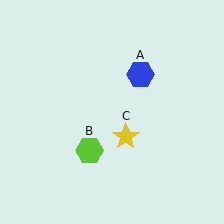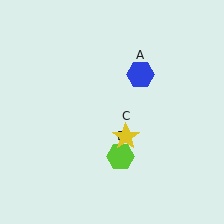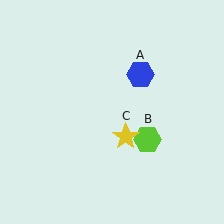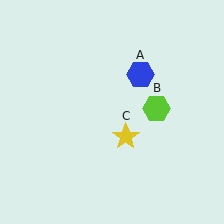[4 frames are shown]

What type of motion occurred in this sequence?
The lime hexagon (object B) rotated counterclockwise around the center of the scene.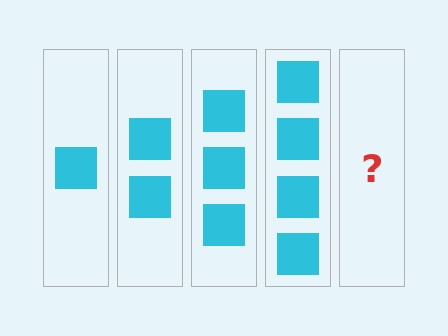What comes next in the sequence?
The next element should be 5 squares.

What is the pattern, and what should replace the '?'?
The pattern is that each step adds one more square. The '?' should be 5 squares.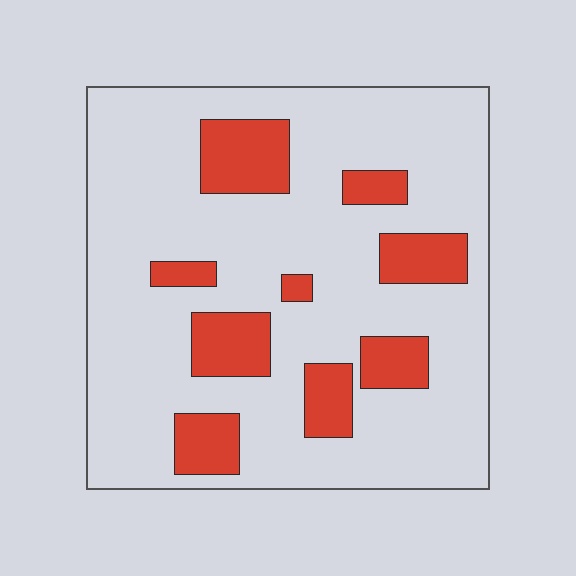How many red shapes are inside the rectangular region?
9.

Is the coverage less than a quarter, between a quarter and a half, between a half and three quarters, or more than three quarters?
Less than a quarter.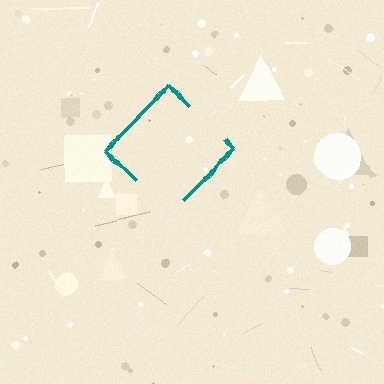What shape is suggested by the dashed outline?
The dashed outline suggests a diamond.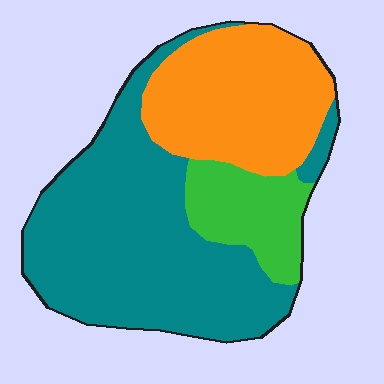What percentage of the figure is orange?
Orange takes up between a quarter and a half of the figure.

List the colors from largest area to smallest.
From largest to smallest: teal, orange, green.